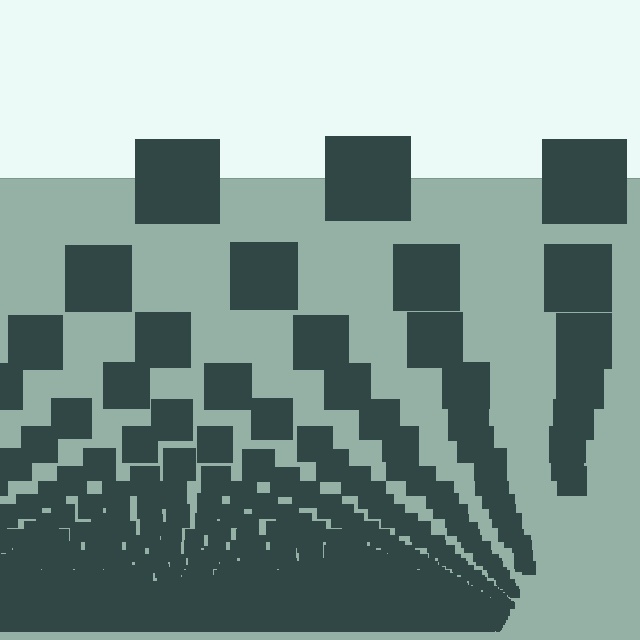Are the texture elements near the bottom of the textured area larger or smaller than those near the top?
Smaller. The gradient is inverted — elements near the bottom are smaller and denser.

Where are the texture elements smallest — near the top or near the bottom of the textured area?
Near the bottom.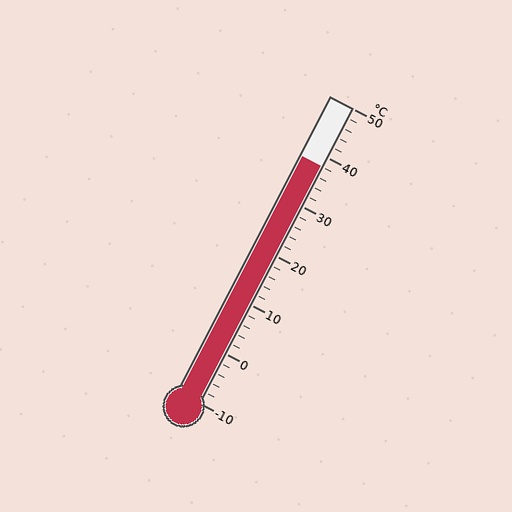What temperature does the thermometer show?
The thermometer shows approximately 38°C.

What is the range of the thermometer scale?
The thermometer scale ranges from -10°C to 50°C.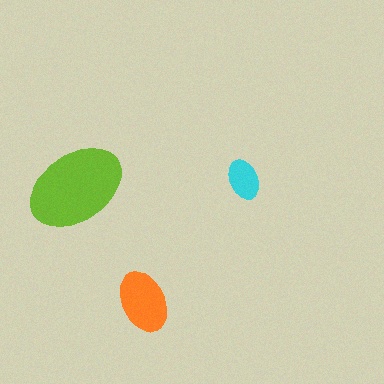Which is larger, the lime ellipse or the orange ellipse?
The lime one.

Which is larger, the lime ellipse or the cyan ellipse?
The lime one.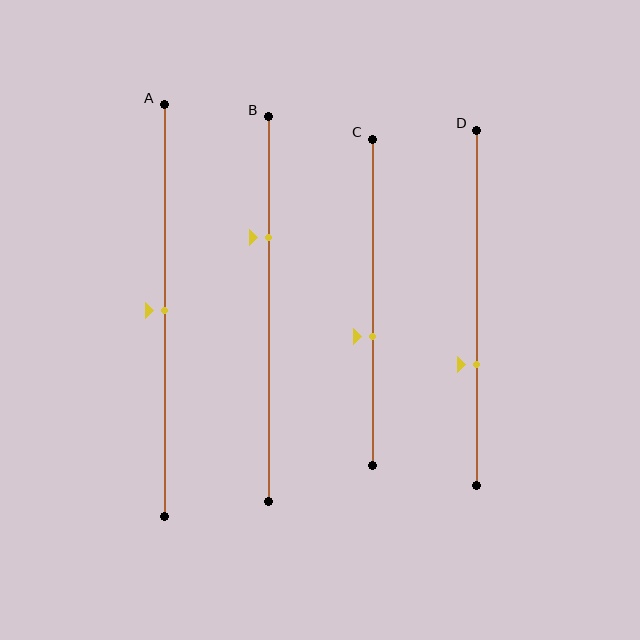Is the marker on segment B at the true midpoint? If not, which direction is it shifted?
No, the marker on segment B is shifted upward by about 19% of the segment length.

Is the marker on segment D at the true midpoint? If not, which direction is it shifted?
No, the marker on segment D is shifted downward by about 16% of the segment length.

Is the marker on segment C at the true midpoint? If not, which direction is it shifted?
No, the marker on segment C is shifted downward by about 10% of the segment length.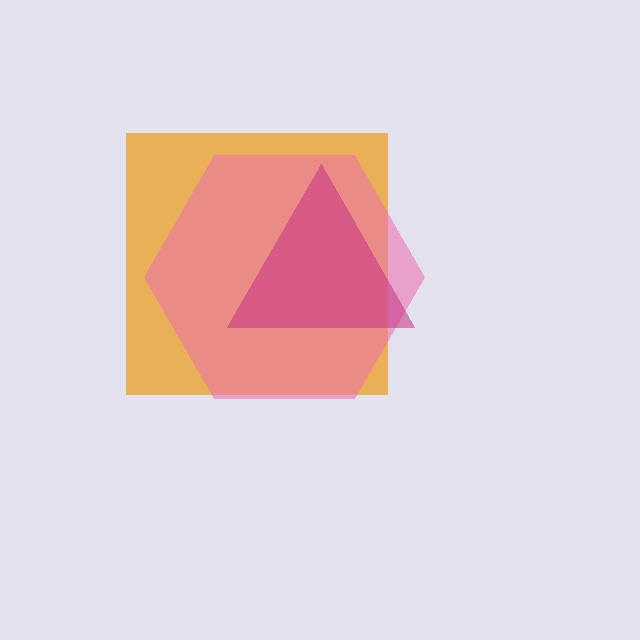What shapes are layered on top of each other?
The layered shapes are: an orange square, a pink hexagon, a magenta triangle.